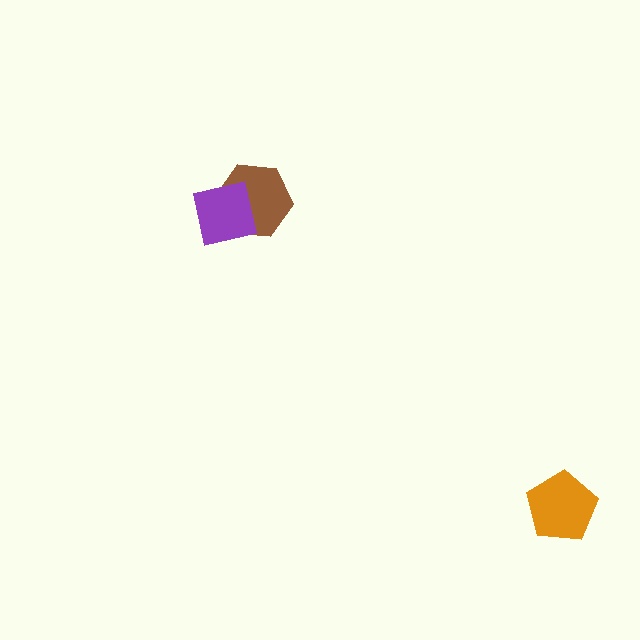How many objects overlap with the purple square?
1 object overlaps with the purple square.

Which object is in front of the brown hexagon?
The purple square is in front of the brown hexagon.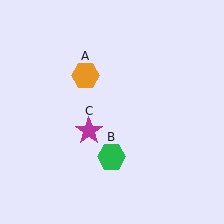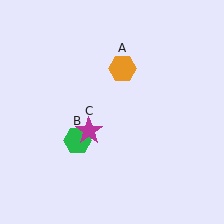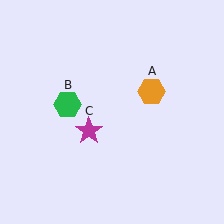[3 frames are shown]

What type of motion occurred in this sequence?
The orange hexagon (object A), green hexagon (object B) rotated clockwise around the center of the scene.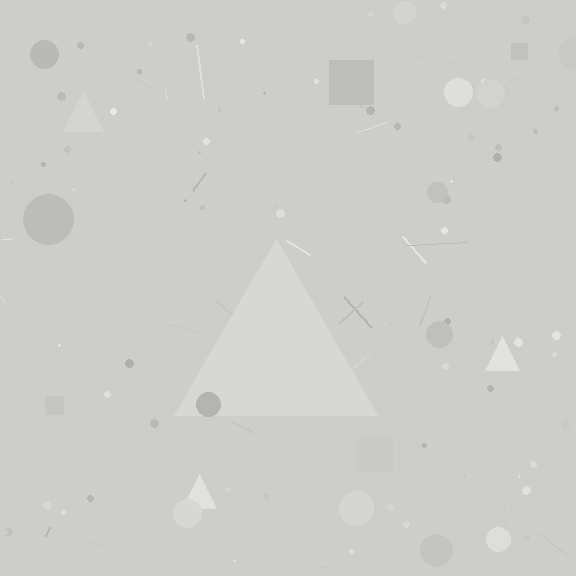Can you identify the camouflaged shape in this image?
The camouflaged shape is a triangle.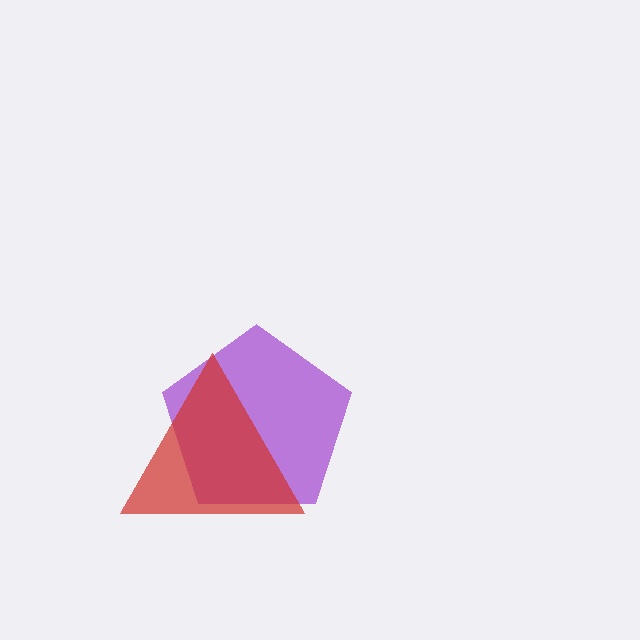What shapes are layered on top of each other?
The layered shapes are: a purple pentagon, a red triangle.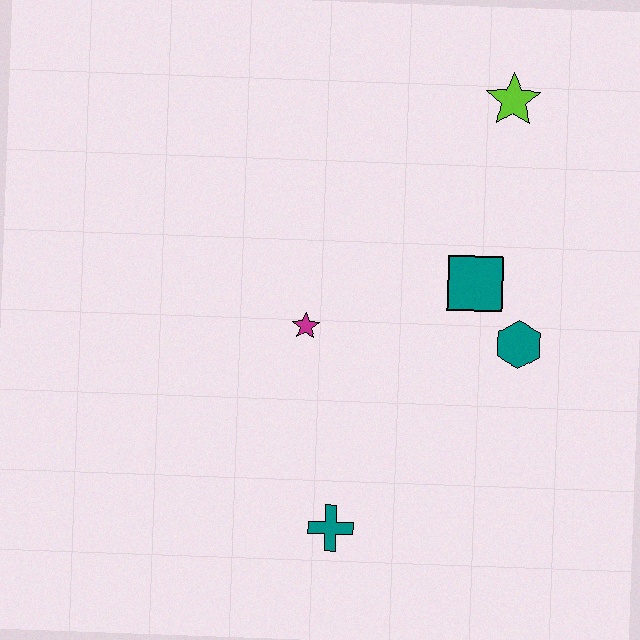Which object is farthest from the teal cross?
The lime star is farthest from the teal cross.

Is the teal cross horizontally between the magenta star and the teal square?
Yes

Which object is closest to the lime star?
The teal square is closest to the lime star.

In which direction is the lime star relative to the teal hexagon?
The lime star is above the teal hexagon.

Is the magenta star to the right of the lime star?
No